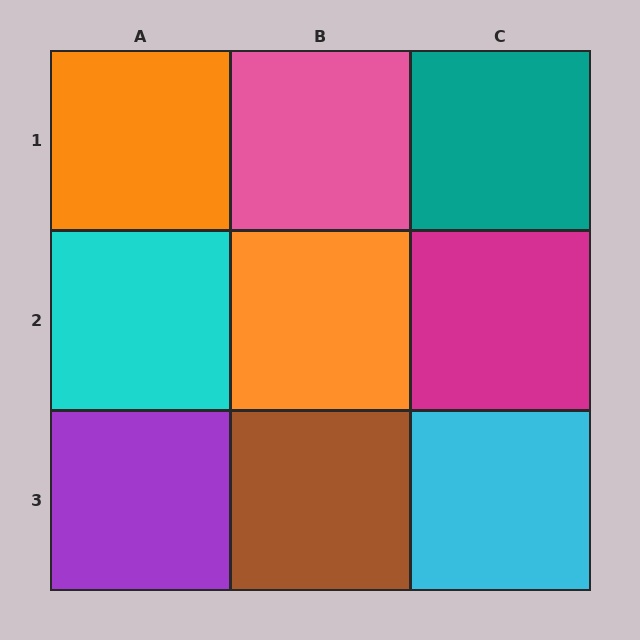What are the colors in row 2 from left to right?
Cyan, orange, magenta.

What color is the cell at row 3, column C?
Cyan.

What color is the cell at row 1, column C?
Teal.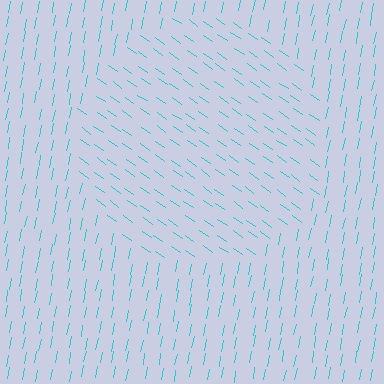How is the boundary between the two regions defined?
The boundary is defined purely by a change in line orientation (approximately 66 degrees difference). All lines are the same color and thickness.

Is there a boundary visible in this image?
Yes, there is a texture boundary formed by a change in line orientation.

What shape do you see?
I see a circle.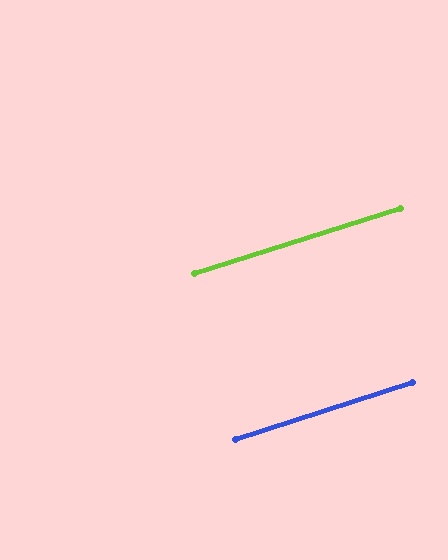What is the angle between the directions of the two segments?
Approximately 0 degrees.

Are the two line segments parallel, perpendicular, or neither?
Parallel — their directions differ by only 0.3°.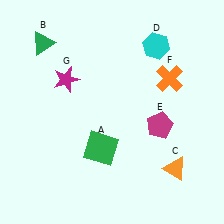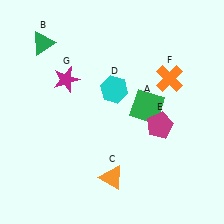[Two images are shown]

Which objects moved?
The objects that moved are: the green square (A), the orange triangle (C), the cyan hexagon (D).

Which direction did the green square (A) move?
The green square (A) moved right.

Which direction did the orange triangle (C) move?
The orange triangle (C) moved left.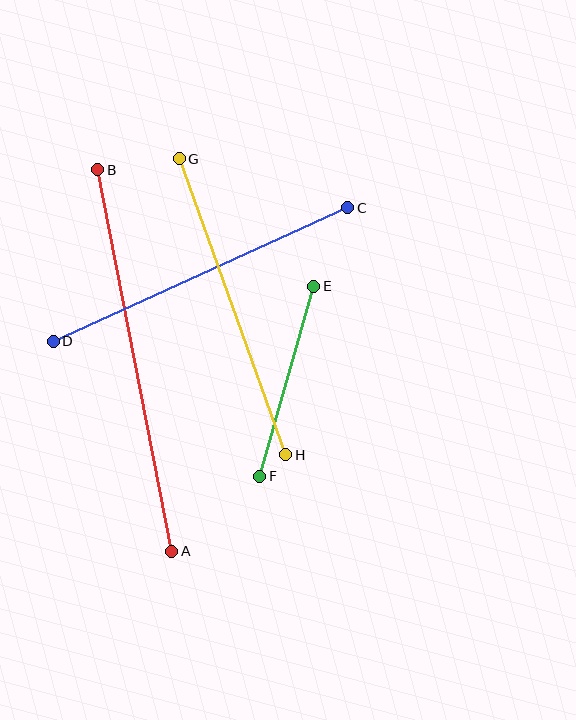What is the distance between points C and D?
The distance is approximately 323 pixels.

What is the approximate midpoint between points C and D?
The midpoint is at approximately (201, 274) pixels.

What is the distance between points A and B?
The distance is approximately 389 pixels.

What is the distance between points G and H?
The distance is approximately 315 pixels.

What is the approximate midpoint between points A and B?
The midpoint is at approximately (135, 360) pixels.